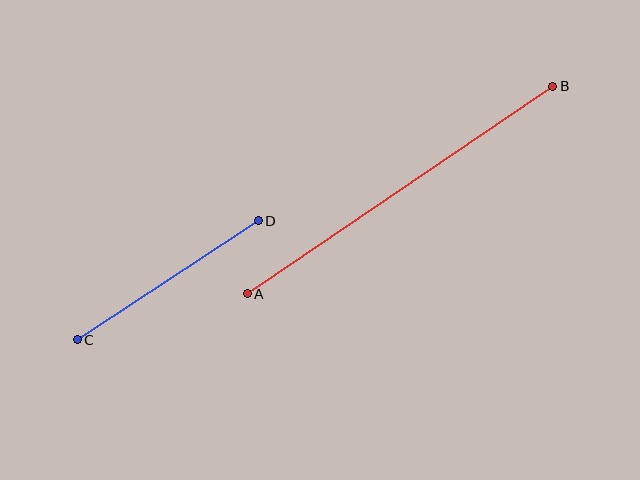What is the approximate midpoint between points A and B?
The midpoint is at approximately (400, 190) pixels.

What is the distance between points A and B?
The distance is approximately 369 pixels.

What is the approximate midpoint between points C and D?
The midpoint is at approximately (168, 280) pixels.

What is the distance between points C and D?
The distance is approximately 216 pixels.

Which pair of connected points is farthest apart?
Points A and B are farthest apart.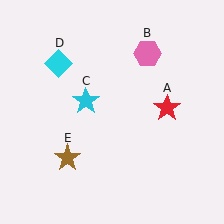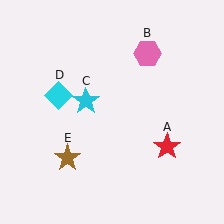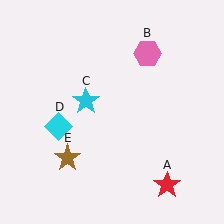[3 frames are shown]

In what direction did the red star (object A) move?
The red star (object A) moved down.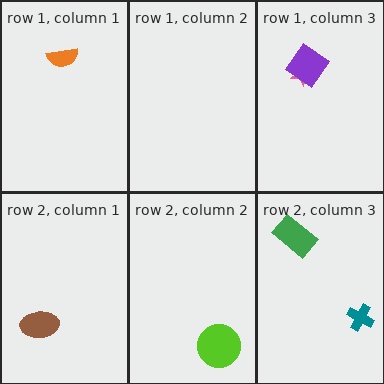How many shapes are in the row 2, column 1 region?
1.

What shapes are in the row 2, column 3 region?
The teal cross, the green rectangle.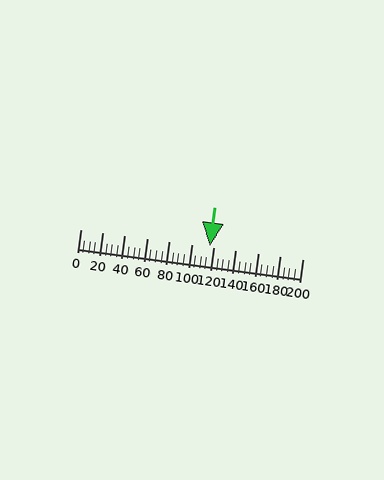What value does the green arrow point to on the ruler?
The green arrow points to approximately 116.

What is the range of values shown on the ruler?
The ruler shows values from 0 to 200.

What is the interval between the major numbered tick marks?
The major tick marks are spaced 20 units apart.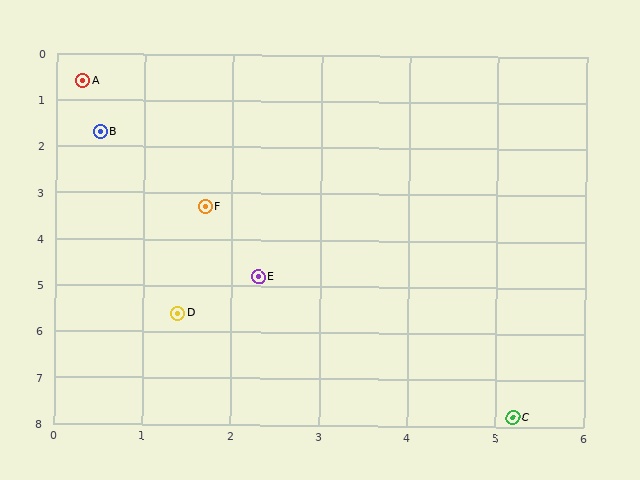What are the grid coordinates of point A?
Point A is at approximately (0.3, 0.6).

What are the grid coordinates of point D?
Point D is at approximately (1.4, 5.6).